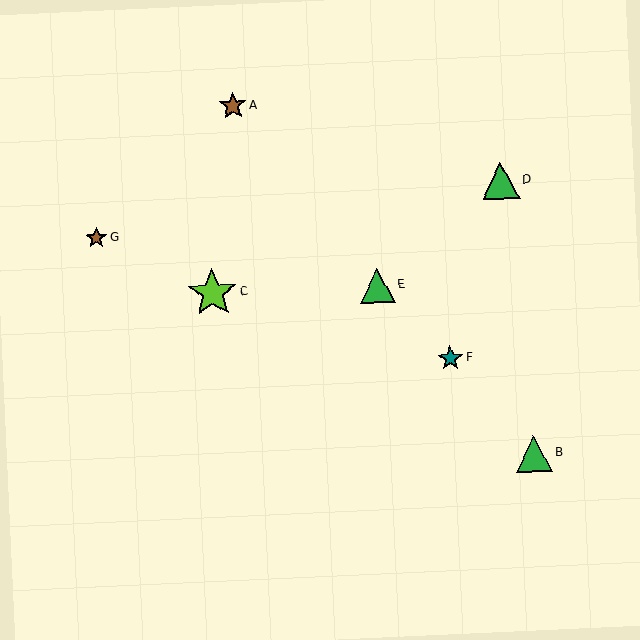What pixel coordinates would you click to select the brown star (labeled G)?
Click at (96, 238) to select the brown star G.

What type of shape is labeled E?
Shape E is a green triangle.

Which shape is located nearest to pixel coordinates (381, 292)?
The green triangle (labeled E) at (377, 286) is nearest to that location.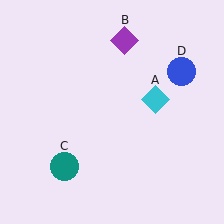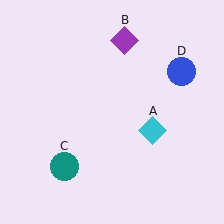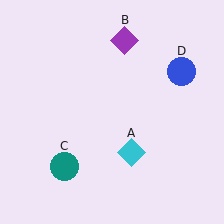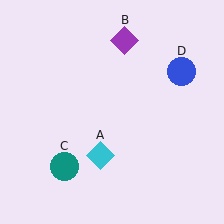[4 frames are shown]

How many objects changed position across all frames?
1 object changed position: cyan diamond (object A).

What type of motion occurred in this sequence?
The cyan diamond (object A) rotated clockwise around the center of the scene.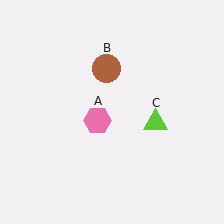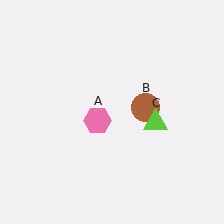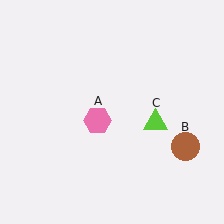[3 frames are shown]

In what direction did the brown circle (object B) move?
The brown circle (object B) moved down and to the right.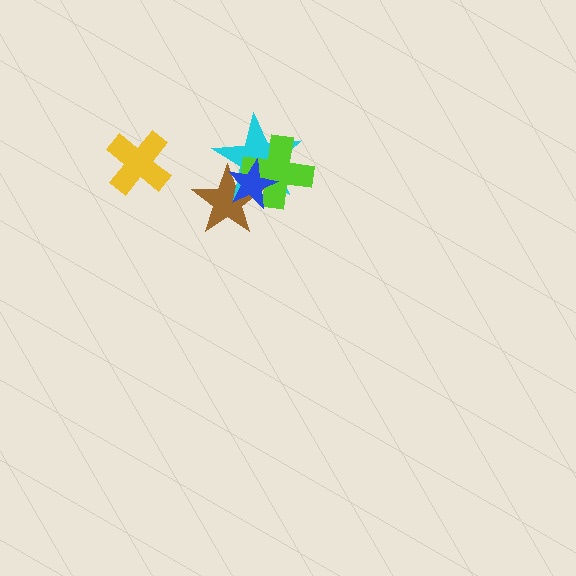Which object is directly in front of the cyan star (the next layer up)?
The lime cross is directly in front of the cyan star.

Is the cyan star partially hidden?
Yes, it is partially covered by another shape.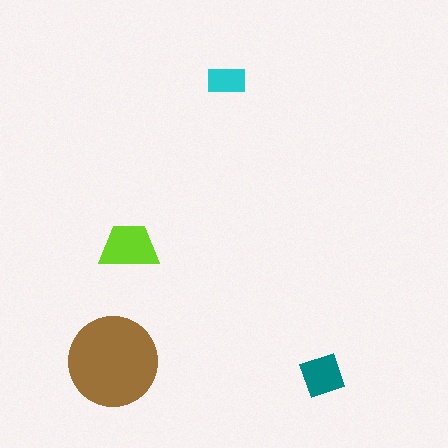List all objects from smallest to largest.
The cyan rectangle, the teal square, the lime trapezoid, the brown circle.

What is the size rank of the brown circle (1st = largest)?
1st.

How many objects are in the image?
There are 4 objects in the image.